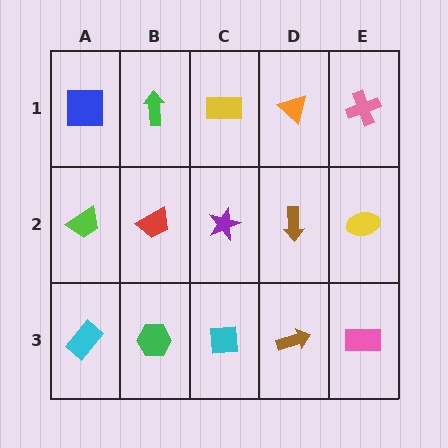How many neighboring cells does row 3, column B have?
3.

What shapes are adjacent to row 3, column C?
A purple star (row 2, column C), a green hexagon (row 3, column B), a brown arrow (row 3, column D).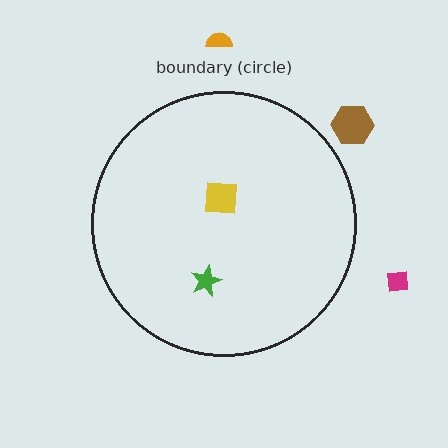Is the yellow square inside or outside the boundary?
Inside.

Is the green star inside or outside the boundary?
Inside.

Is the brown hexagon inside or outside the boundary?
Outside.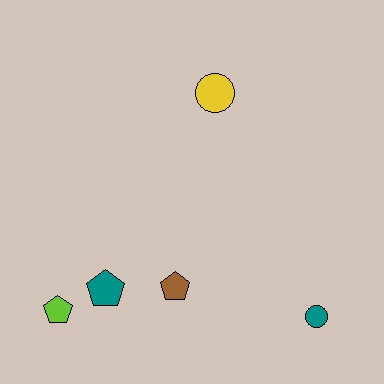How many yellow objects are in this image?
There is 1 yellow object.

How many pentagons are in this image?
There are 3 pentagons.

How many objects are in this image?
There are 5 objects.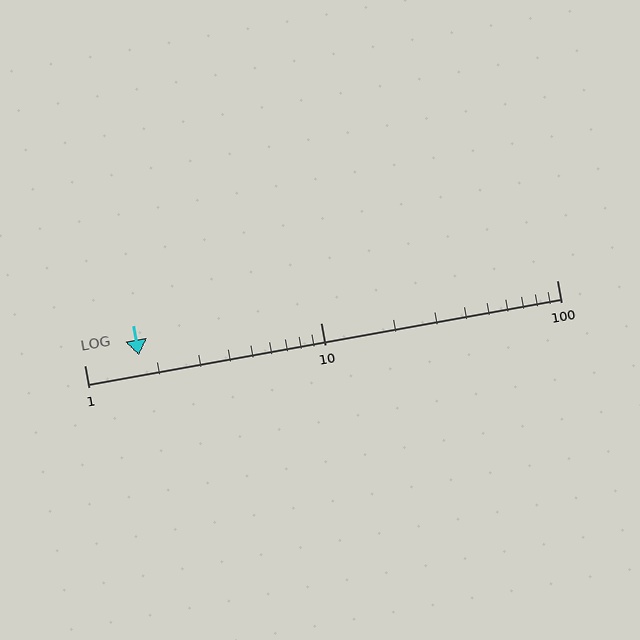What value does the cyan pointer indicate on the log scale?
The pointer indicates approximately 1.7.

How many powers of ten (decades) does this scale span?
The scale spans 2 decades, from 1 to 100.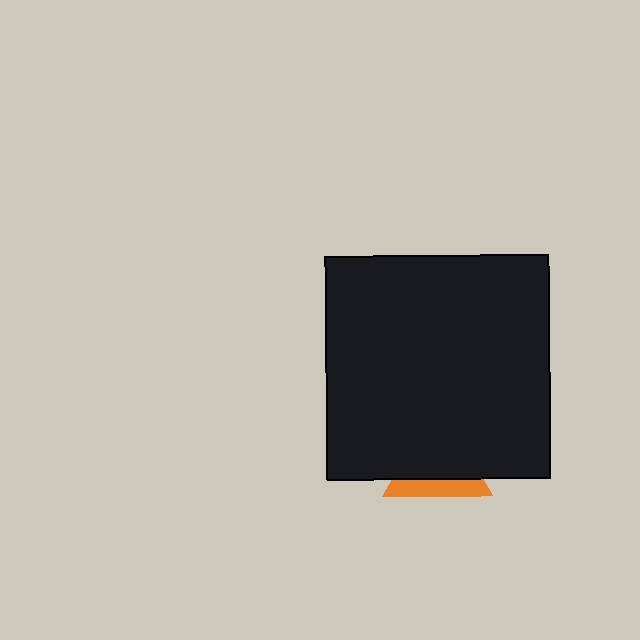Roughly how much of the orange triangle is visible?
A small part of it is visible (roughly 31%).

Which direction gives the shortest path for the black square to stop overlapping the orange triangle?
Moving up gives the shortest separation.